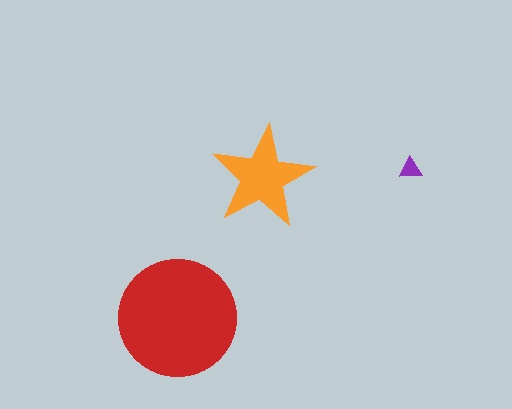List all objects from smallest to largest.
The purple triangle, the orange star, the red circle.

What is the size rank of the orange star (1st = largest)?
2nd.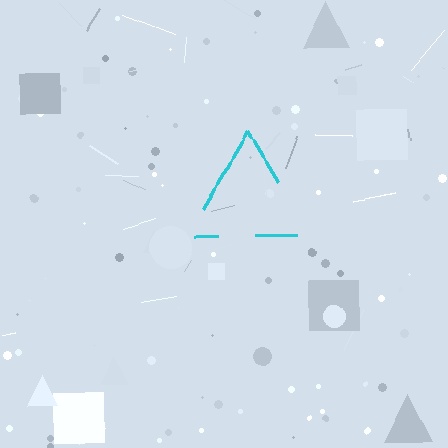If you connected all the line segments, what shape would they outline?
They would outline a triangle.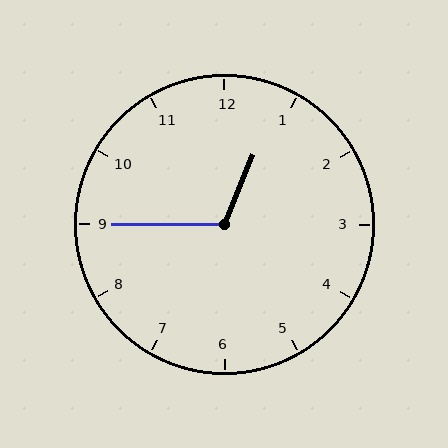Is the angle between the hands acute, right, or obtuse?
It is obtuse.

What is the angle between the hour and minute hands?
Approximately 112 degrees.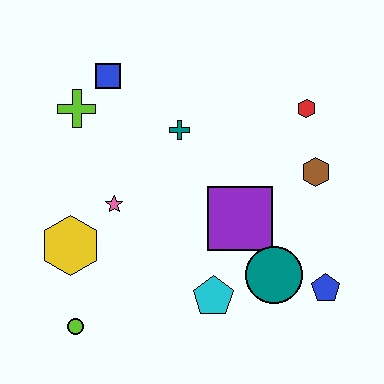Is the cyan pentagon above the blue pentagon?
No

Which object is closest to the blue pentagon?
The teal circle is closest to the blue pentagon.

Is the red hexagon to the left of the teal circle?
No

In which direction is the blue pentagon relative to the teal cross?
The blue pentagon is below the teal cross.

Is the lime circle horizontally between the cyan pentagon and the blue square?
No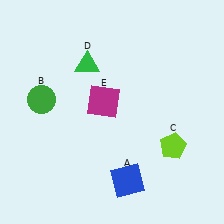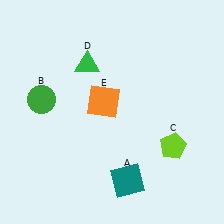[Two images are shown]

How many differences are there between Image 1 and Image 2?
There are 2 differences between the two images.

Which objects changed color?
A changed from blue to teal. E changed from magenta to orange.